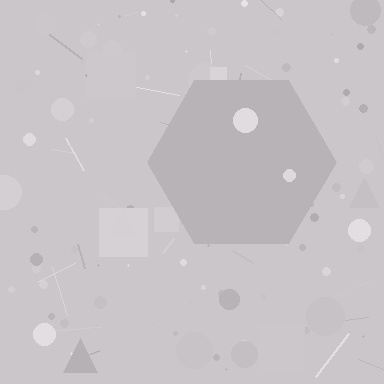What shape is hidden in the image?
A hexagon is hidden in the image.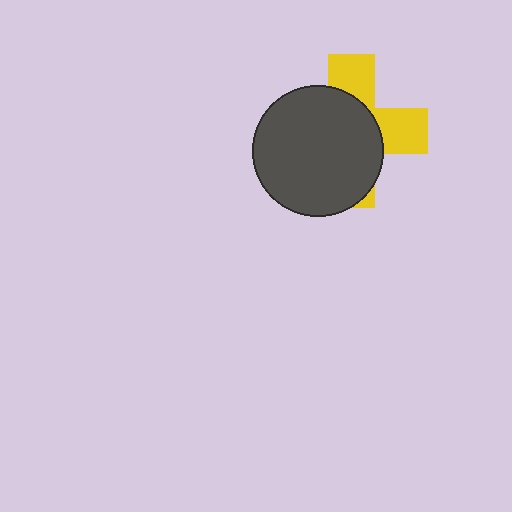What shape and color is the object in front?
The object in front is a dark gray circle.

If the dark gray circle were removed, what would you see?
You would see the complete yellow cross.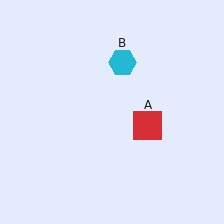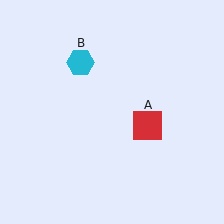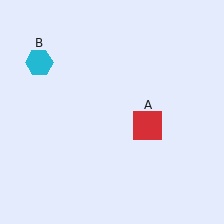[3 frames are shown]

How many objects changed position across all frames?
1 object changed position: cyan hexagon (object B).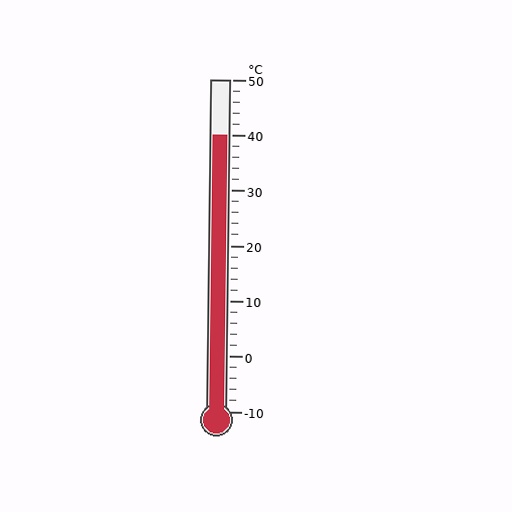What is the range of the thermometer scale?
The thermometer scale ranges from -10°C to 50°C.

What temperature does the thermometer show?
The thermometer shows approximately 40°C.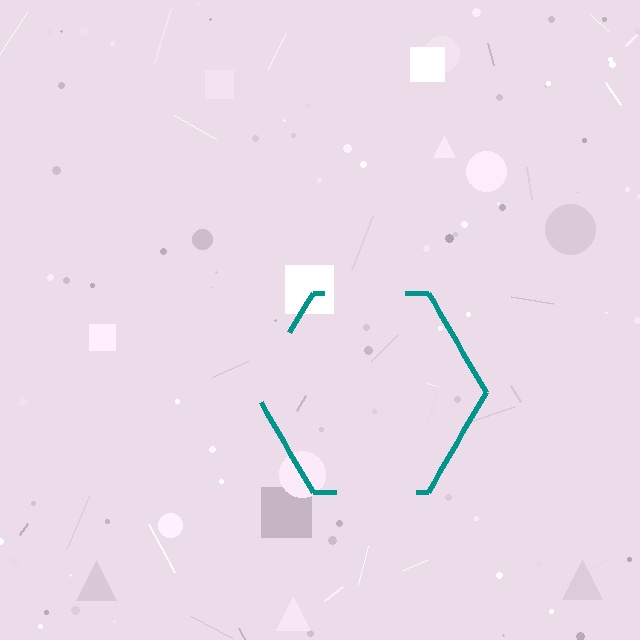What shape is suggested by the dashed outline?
The dashed outline suggests a hexagon.